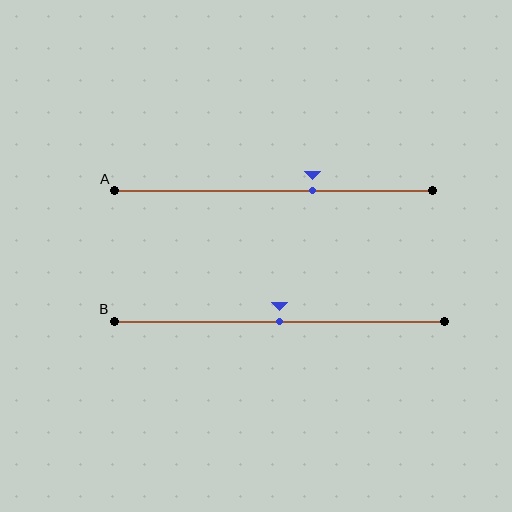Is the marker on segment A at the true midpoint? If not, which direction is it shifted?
No, the marker on segment A is shifted to the right by about 12% of the segment length.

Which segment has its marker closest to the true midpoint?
Segment B has its marker closest to the true midpoint.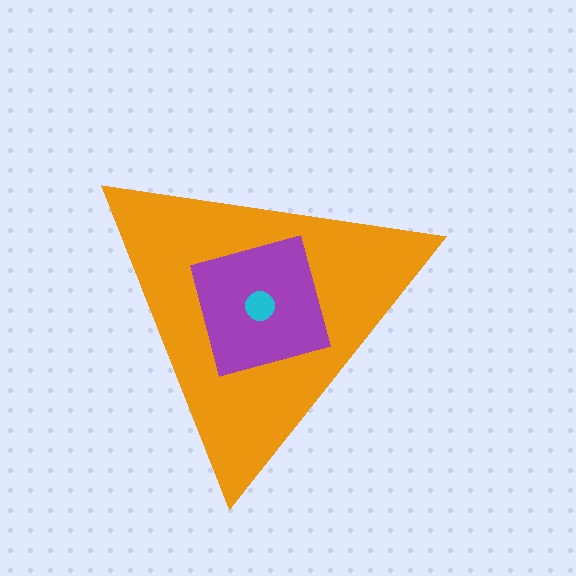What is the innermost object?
The cyan circle.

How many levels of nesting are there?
3.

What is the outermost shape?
The orange triangle.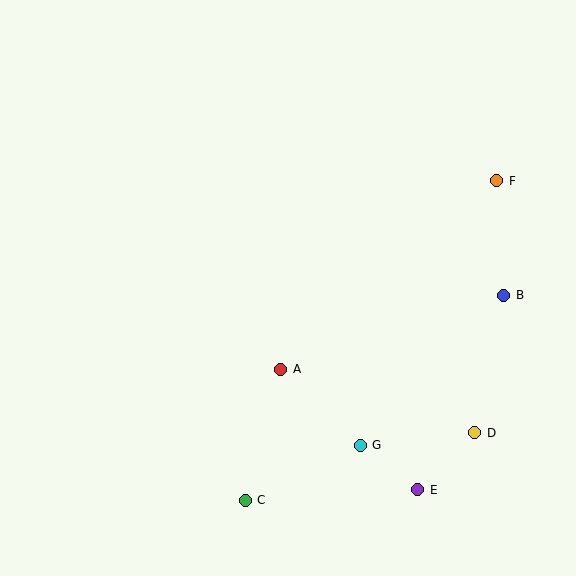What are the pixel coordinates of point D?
Point D is at (475, 433).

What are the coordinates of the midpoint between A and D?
The midpoint between A and D is at (378, 401).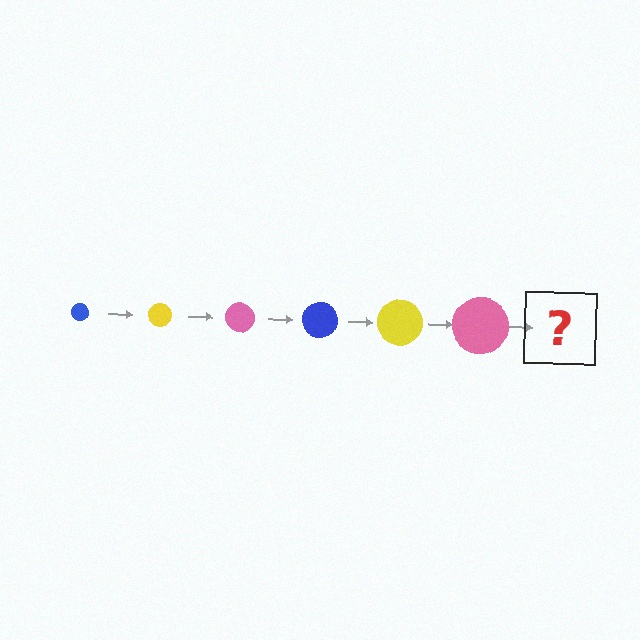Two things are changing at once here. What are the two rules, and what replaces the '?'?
The two rules are that the circle grows larger each step and the color cycles through blue, yellow, and pink. The '?' should be a blue circle, larger than the previous one.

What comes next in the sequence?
The next element should be a blue circle, larger than the previous one.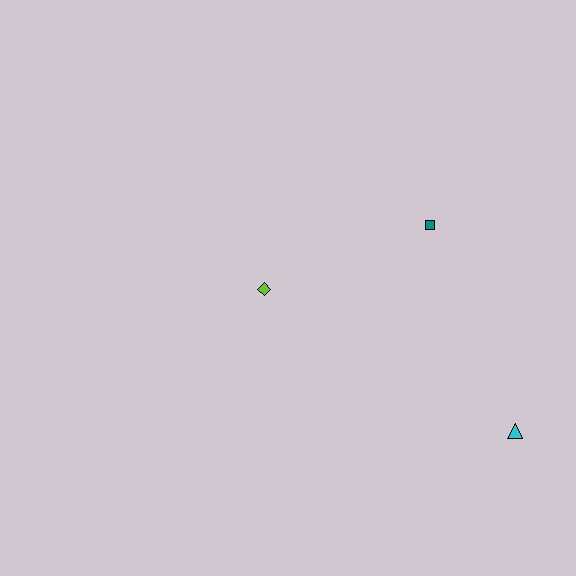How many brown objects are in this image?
There are no brown objects.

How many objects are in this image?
There are 3 objects.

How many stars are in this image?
There are no stars.